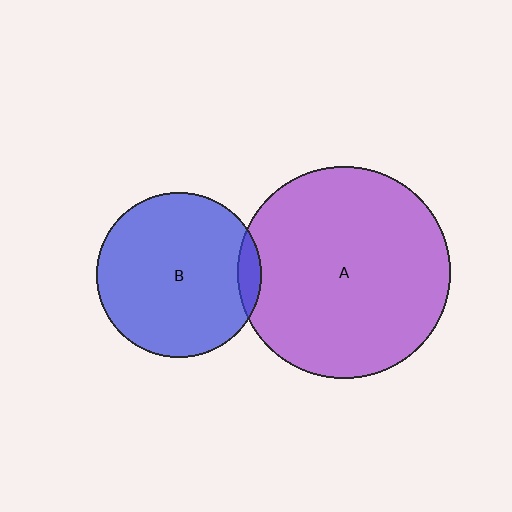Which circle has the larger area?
Circle A (purple).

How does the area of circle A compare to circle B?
Approximately 1.7 times.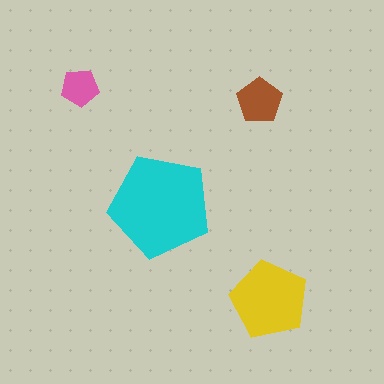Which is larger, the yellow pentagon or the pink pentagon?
The yellow one.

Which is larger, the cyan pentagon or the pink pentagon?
The cyan one.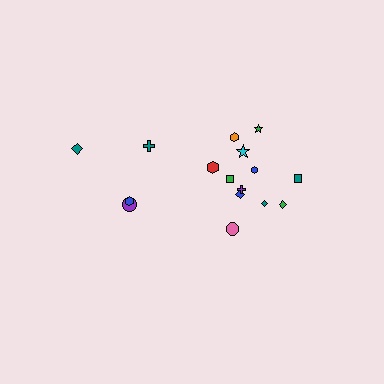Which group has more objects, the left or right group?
The right group.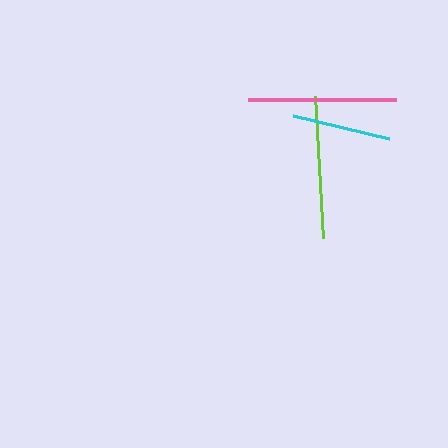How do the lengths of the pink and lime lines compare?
The pink and lime lines are approximately the same length.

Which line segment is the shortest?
The cyan line is the shortest at approximately 99 pixels.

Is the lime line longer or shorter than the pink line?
The pink line is longer than the lime line.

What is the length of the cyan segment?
The cyan segment is approximately 99 pixels long.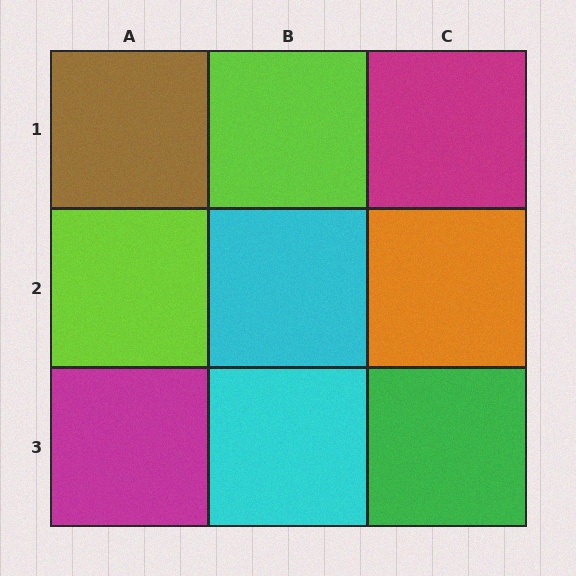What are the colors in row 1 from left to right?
Brown, lime, magenta.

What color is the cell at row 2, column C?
Orange.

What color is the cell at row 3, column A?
Magenta.